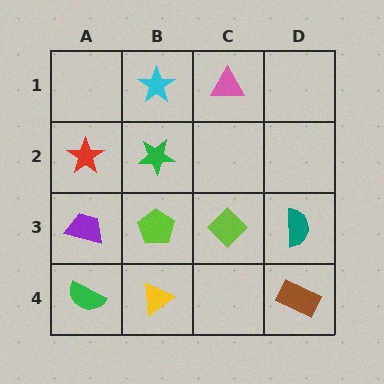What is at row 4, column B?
A yellow triangle.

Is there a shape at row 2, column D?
No, that cell is empty.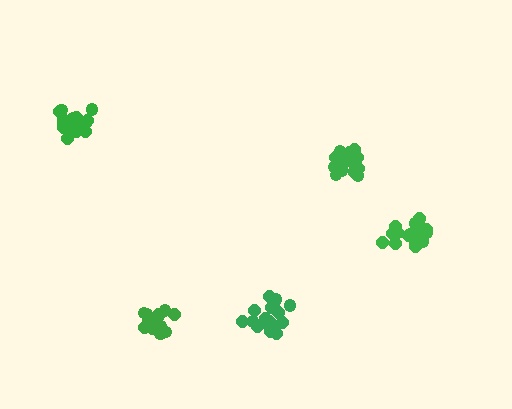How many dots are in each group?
Group 1: 20 dots, Group 2: 18 dots, Group 3: 18 dots, Group 4: 17 dots, Group 5: 19 dots (92 total).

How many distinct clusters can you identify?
There are 5 distinct clusters.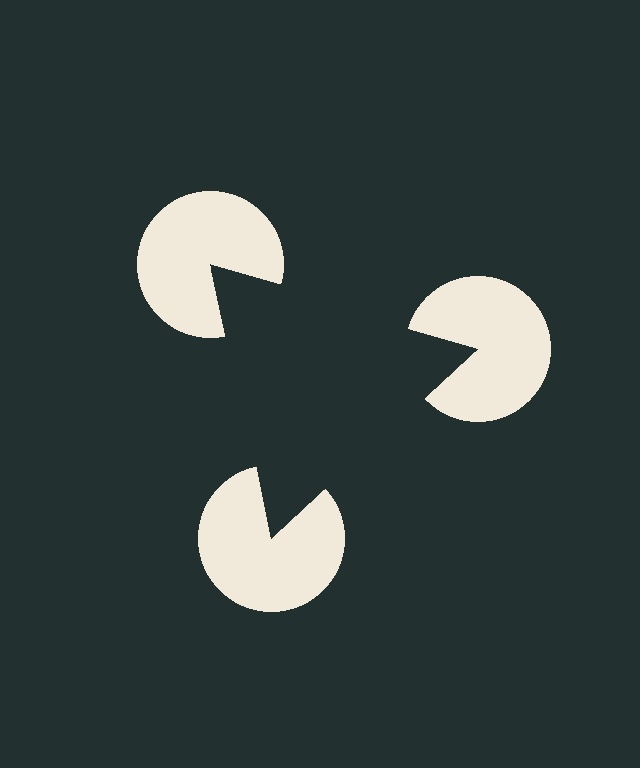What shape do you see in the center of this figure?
An illusory triangle — its edges are inferred from the aligned wedge cuts in the pac-man discs, not physically drawn.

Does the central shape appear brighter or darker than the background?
It typically appears slightly darker than the background, even though no actual brightness change is drawn.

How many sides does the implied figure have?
3 sides.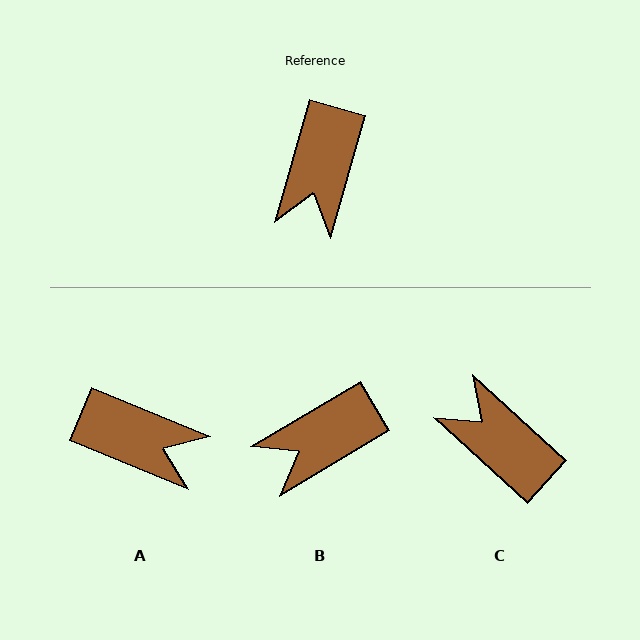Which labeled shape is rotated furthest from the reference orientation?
C, about 116 degrees away.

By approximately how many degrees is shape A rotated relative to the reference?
Approximately 83 degrees counter-clockwise.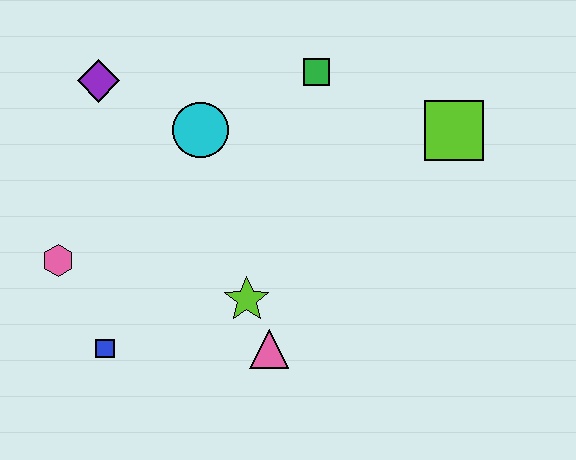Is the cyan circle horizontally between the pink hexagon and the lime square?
Yes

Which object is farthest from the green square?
The blue square is farthest from the green square.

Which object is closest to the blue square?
The pink hexagon is closest to the blue square.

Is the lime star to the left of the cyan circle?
No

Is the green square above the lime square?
Yes